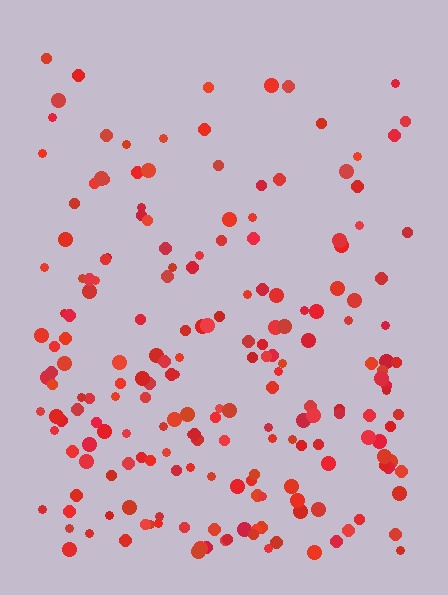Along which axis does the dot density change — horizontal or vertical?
Vertical.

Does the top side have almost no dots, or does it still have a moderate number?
Still a moderate number, just noticeably fewer than the bottom.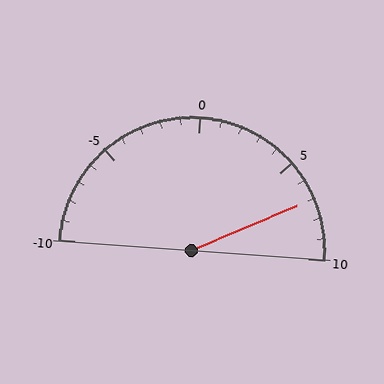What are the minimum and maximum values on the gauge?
The gauge ranges from -10 to 10.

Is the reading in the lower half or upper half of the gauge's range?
The reading is in the upper half of the range (-10 to 10).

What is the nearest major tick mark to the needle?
The nearest major tick mark is 5.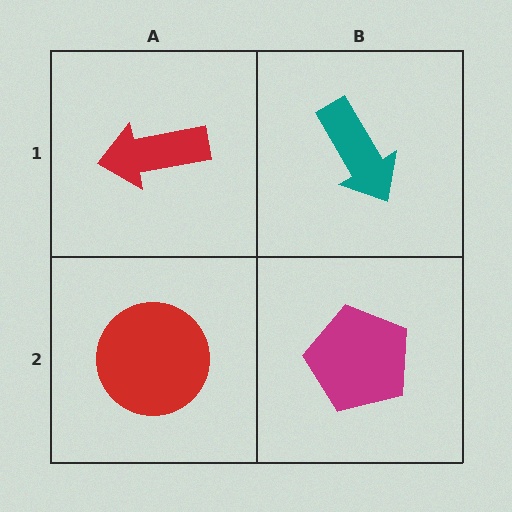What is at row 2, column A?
A red circle.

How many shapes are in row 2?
2 shapes.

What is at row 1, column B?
A teal arrow.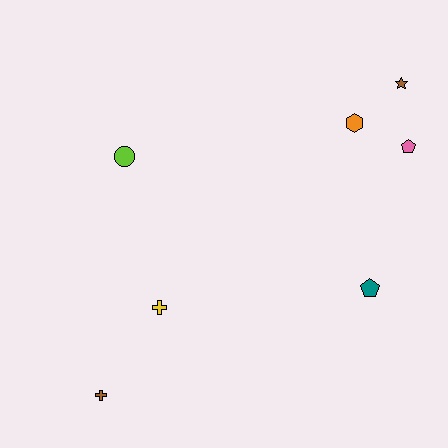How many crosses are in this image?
There are 2 crosses.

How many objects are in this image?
There are 7 objects.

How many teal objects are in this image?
There is 1 teal object.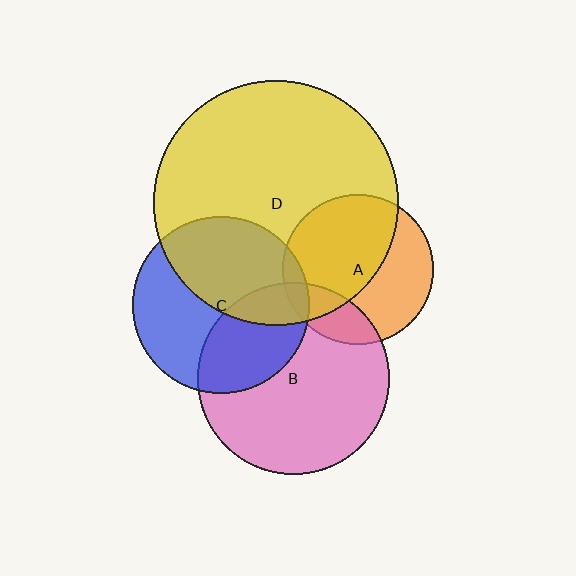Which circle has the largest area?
Circle D (yellow).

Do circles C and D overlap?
Yes.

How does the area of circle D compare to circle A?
Approximately 2.6 times.